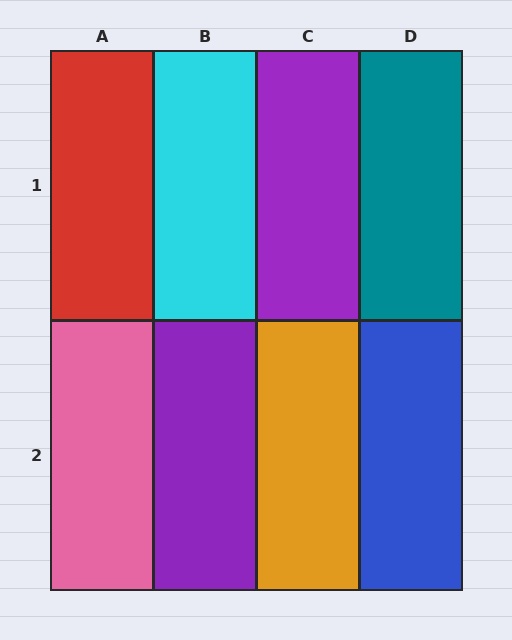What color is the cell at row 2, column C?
Orange.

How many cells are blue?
1 cell is blue.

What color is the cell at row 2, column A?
Pink.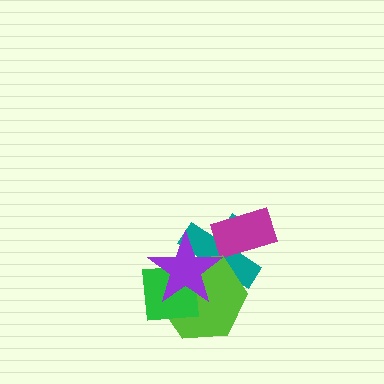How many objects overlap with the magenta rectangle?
1 object overlaps with the magenta rectangle.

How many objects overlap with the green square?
3 objects overlap with the green square.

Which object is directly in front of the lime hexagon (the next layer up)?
The green square is directly in front of the lime hexagon.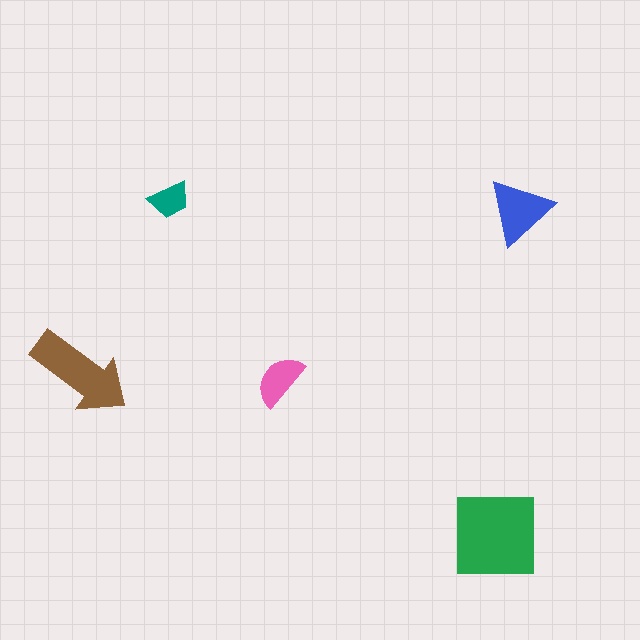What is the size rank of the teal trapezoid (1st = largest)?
5th.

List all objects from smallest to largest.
The teal trapezoid, the pink semicircle, the blue triangle, the brown arrow, the green square.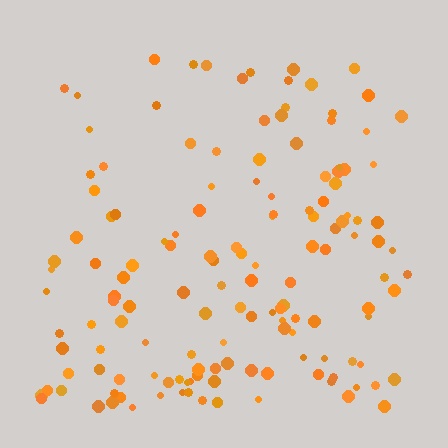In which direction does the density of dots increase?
From top to bottom, with the bottom side densest.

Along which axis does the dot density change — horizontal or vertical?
Vertical.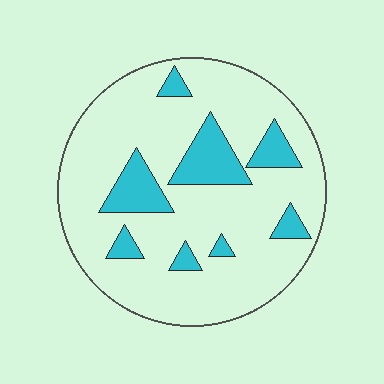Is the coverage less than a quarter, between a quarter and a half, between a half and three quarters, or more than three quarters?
Less than a quarter.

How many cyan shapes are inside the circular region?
8.